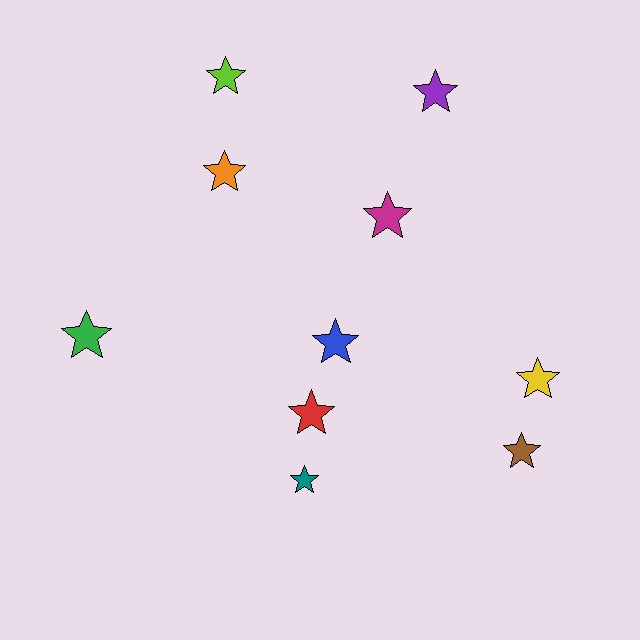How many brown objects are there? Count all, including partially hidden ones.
There is 1 brown object.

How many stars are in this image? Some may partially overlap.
There are 10 stars.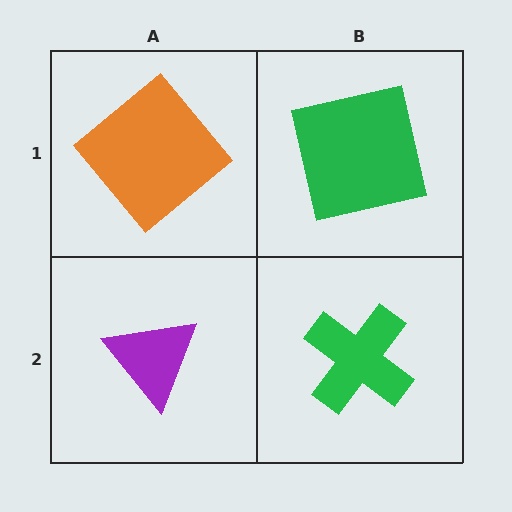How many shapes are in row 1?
2 shapes.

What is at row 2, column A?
A purple triangle.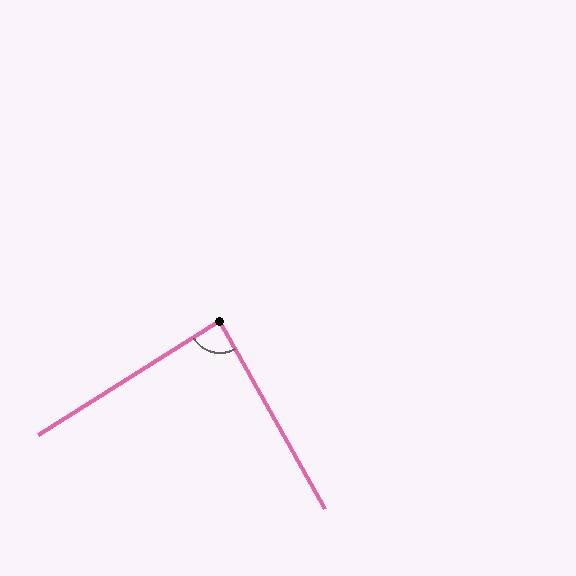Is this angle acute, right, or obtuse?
It is approximately a right angle.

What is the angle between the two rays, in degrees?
Approximately 87 degrees.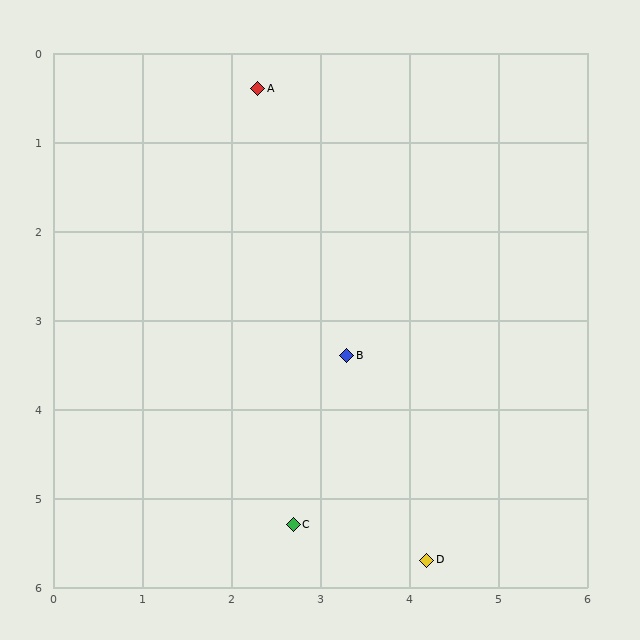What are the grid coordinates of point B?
Point B is at approximately (3.3, 3.4).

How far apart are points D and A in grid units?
Points D and A are about 5.6 grid units apart.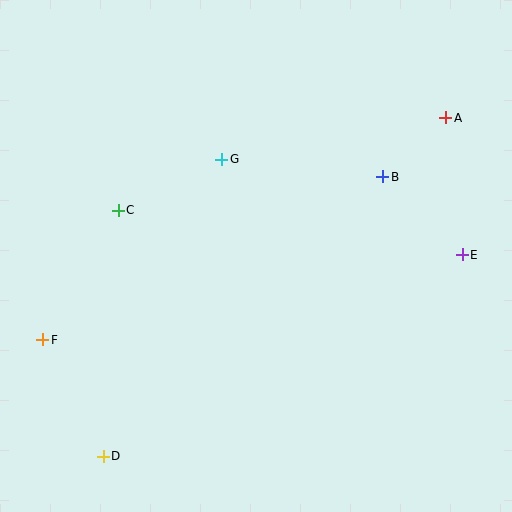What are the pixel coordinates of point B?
Point B is at (383, 177).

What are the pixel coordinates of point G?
Point G is at (222, 159).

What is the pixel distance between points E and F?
The distance between E and F is 428 pixels.